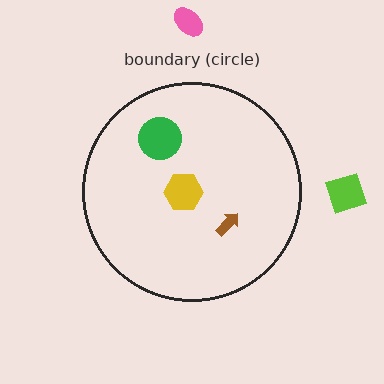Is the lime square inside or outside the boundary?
Outside.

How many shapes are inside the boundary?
3 inside, 2 outside.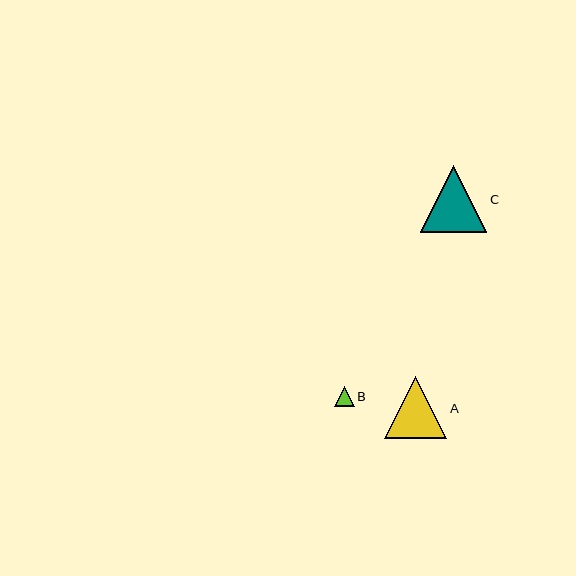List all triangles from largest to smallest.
From largest to smallest: C, A, B.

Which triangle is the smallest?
Triangle B is the smallest with a size of approximately 20 pixels.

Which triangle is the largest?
Triangle C is the largest with a size of approximately 67 pixels.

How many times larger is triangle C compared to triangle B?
Triangle C is approximately 3.3 times the size of triangle B.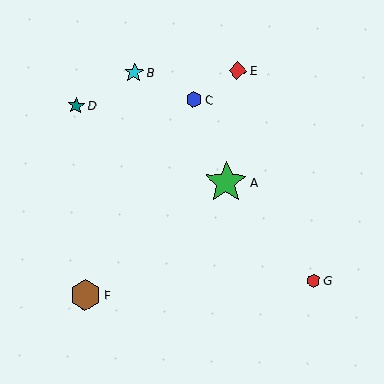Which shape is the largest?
The green star (labeled A) is the largest.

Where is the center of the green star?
The center of the green star is at (226, 182).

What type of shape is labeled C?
Shape C is a blue hexagon.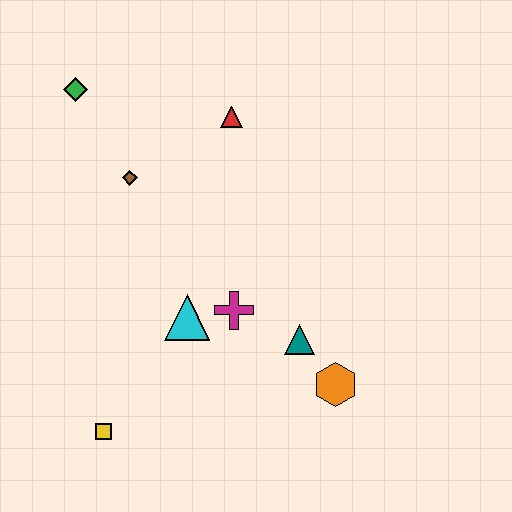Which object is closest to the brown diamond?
The green diamond is closest to the brown diamond.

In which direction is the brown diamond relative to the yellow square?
The brown diamond is above the yellow square.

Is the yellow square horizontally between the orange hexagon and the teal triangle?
No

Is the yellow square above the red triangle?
No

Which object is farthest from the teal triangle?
The green diamond is farthest from the teal triangle.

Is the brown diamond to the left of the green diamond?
No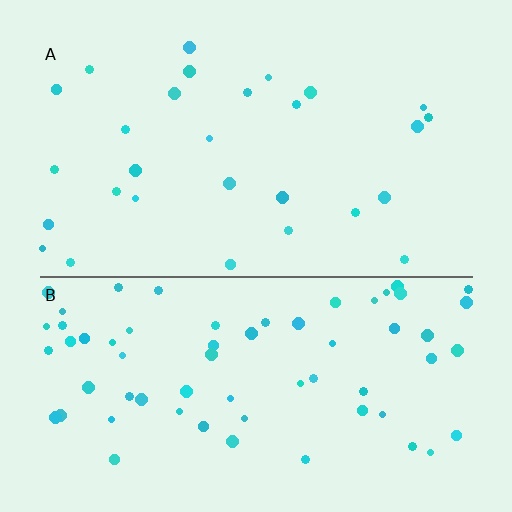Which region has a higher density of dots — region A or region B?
B (the bottom).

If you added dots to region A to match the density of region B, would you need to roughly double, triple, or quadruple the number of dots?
Approximately double.